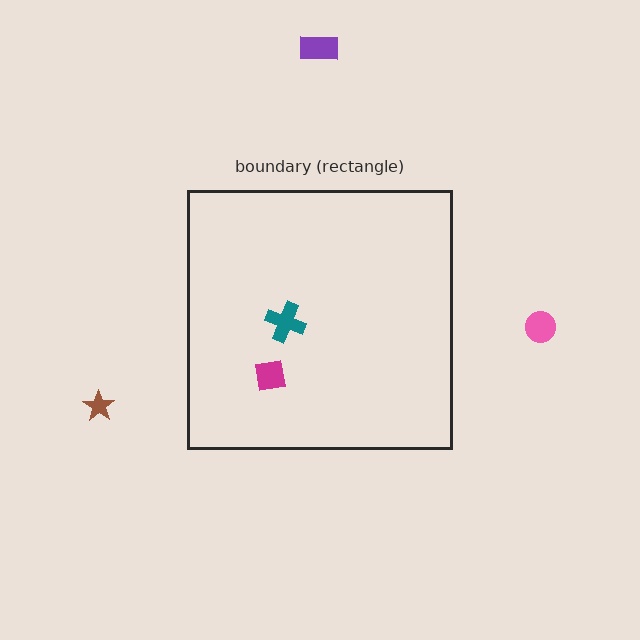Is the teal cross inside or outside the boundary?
Inside.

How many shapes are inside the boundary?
2 inside, 3 outside.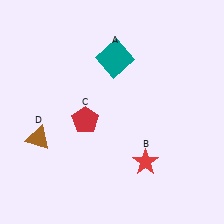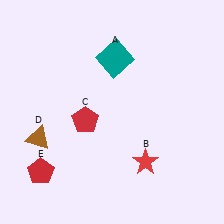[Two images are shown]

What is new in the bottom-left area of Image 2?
A red pentagon (E) was added in the bottom-left area of Image 2.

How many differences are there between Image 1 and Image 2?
There is 1 difference between the two images.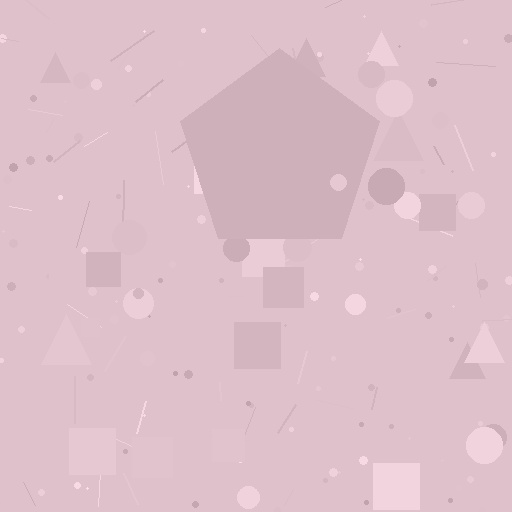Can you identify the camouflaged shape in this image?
The camouflaged shape is a pentagon.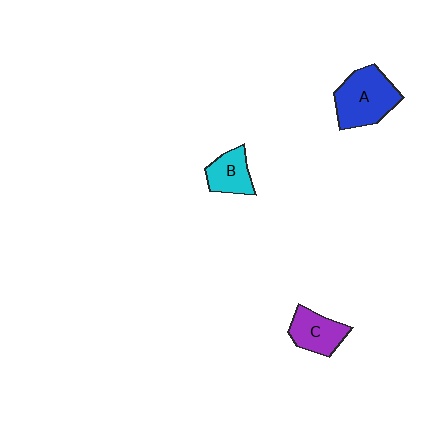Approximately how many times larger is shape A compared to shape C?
Approximately 1.5 times.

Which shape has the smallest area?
Shape B (cyan).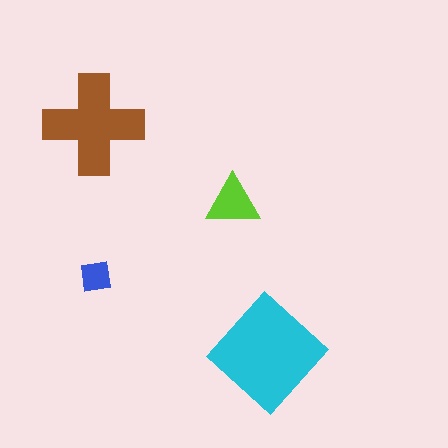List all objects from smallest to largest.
The blue square, the lime triangle, the brown cross, the cyan diamond.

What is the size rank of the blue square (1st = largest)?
4th.